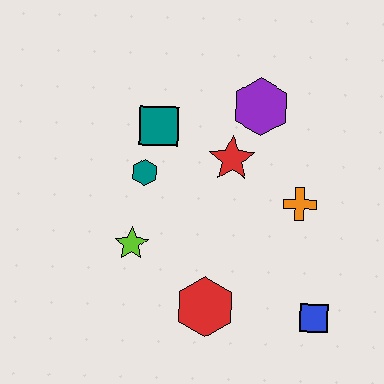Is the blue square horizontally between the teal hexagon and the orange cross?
No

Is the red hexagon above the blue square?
Yes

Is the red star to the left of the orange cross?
Yes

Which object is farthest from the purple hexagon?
The blue square is farthest from the purple hexagon.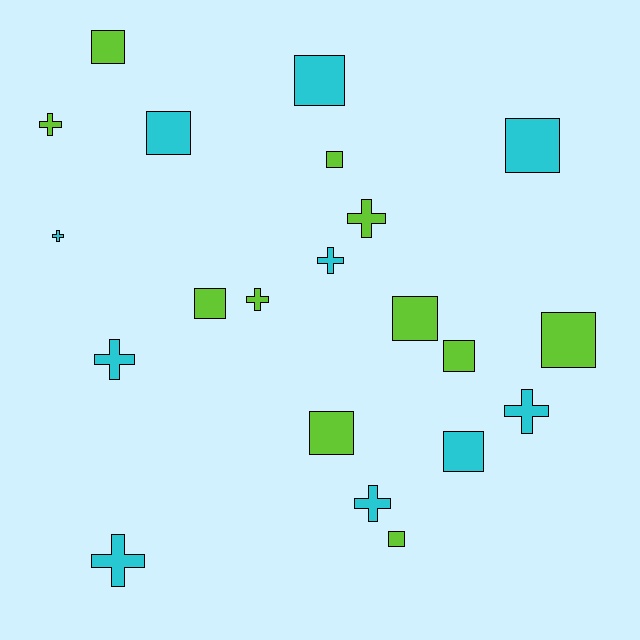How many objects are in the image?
There are 21 objects.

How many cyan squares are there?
There are 4 cyan squares.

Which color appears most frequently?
Lime, with 11 objects.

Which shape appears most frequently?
Square, with 12 objects.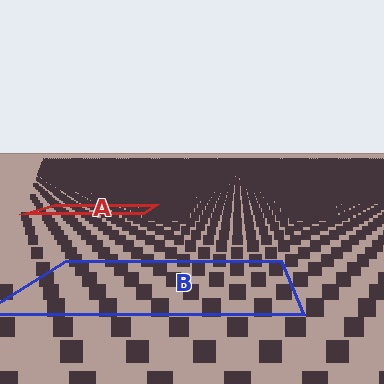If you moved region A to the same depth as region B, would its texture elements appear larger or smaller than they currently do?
They would appear larger. At a closer depth, the same texture elements are projected at a bigger on-screen size.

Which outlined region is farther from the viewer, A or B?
Region A is farther from the viewer — the texture elements inside it appear smaller and more densely packed.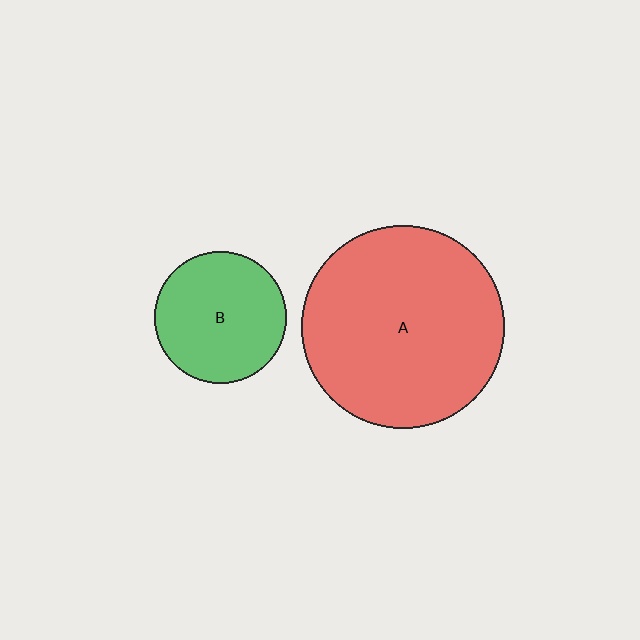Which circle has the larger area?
Circle A (red).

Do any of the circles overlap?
No, none of the circles overlap.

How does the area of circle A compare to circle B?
Approximately 2.4 times.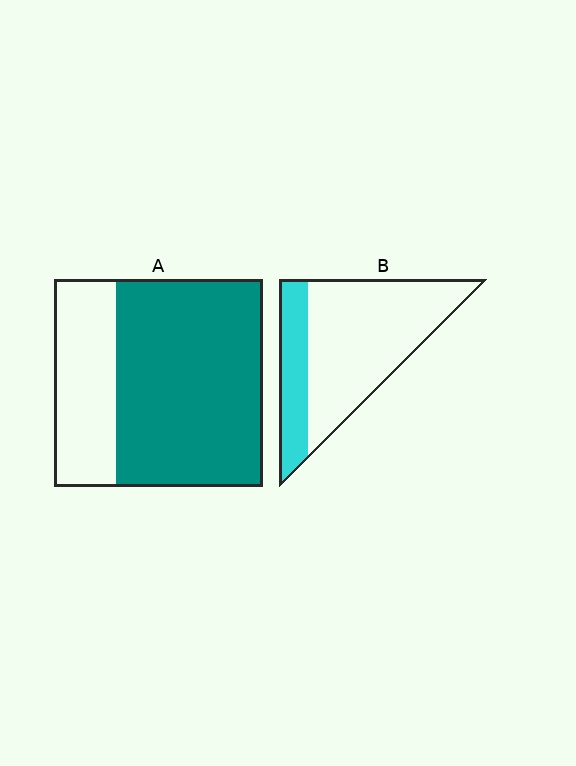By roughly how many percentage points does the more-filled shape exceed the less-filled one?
By roughly 45 percentage points (A over B).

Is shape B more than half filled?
No.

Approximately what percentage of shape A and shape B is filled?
A is approximately 70% and B is approximately 25%.